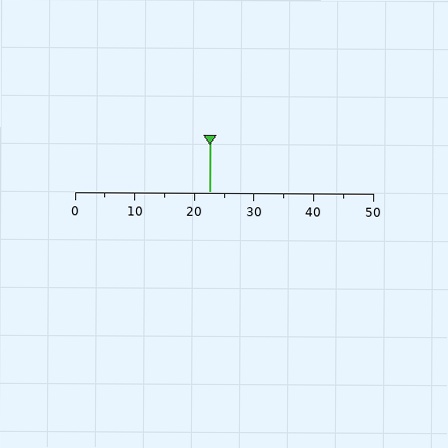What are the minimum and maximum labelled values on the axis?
The axis runs from 0 to 50.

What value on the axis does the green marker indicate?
The marker indicates approximately 22.5.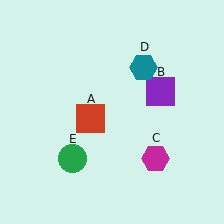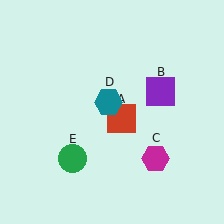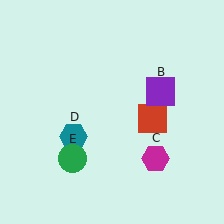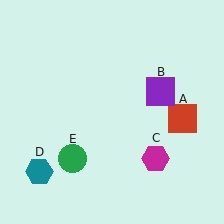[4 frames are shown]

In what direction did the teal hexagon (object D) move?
The teal hexagon (object D) moved down and to the left.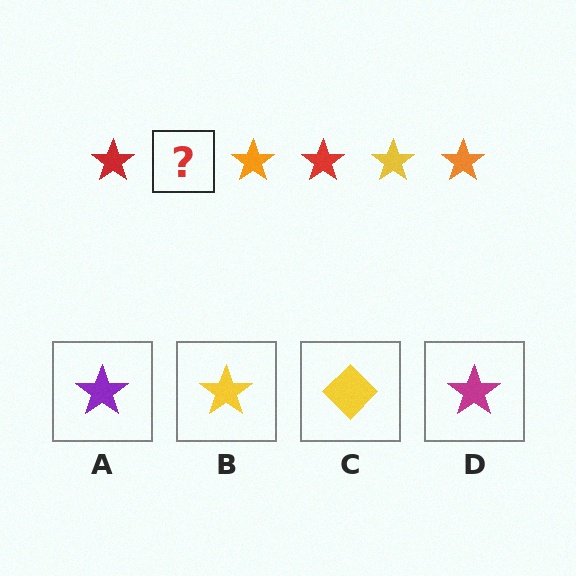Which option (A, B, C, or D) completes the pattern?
B.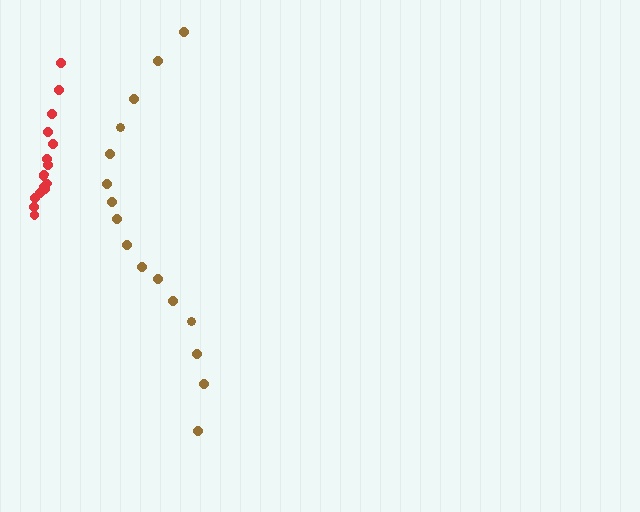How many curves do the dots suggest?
There are 2 distinct paths.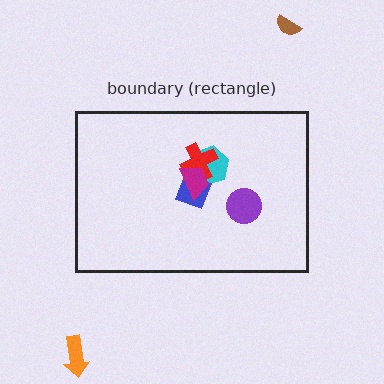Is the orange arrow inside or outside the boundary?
Outside.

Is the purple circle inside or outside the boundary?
Inside.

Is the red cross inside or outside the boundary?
Inside.